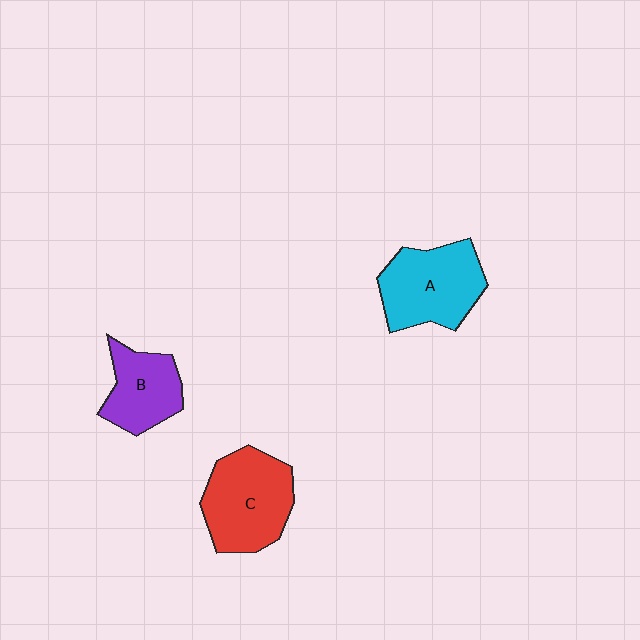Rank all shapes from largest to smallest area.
From largest to smallest: C (red), A (cyan), B (purple).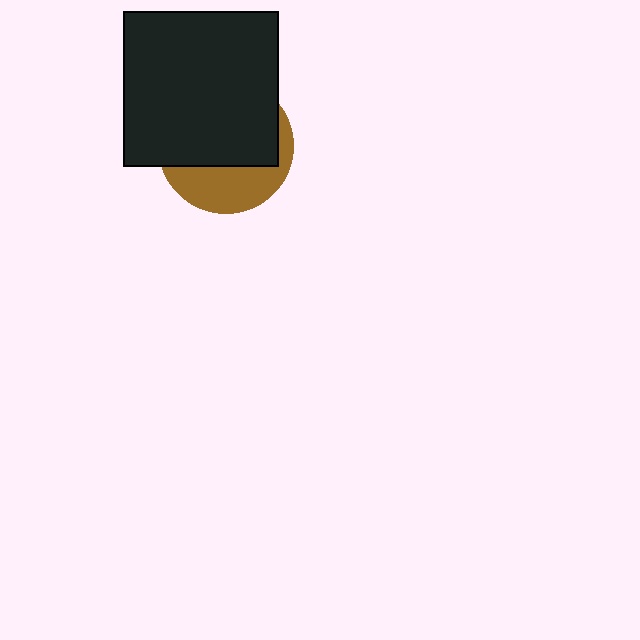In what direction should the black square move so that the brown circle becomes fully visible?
The black square should move up. That is the shortest direction to clear the overlap and leave the brown circle fully visible.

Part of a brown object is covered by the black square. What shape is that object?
It is a circle.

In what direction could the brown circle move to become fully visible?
The brown circle could move down. That would shift it out from behind the black square entirely.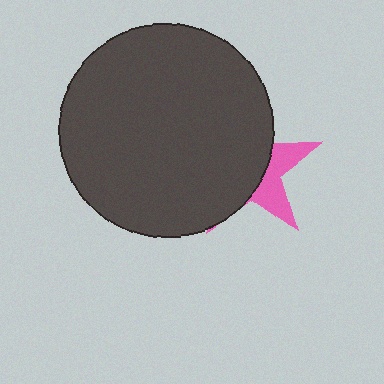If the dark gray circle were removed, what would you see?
You would see the complete pink star.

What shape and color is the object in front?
The object in front is a dark gray circle.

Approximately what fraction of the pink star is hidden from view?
Roughly 68% of the pink star is hidden behind the dark gray circle.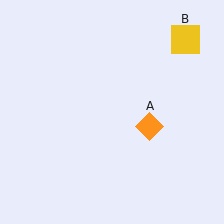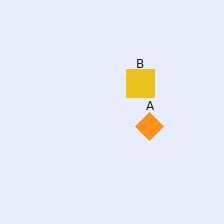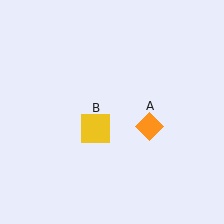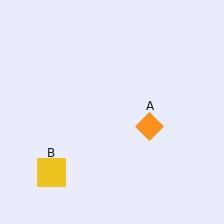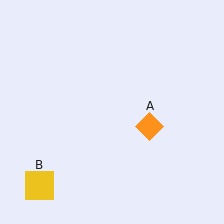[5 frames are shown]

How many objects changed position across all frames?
1 object changed position: yellow square (object B).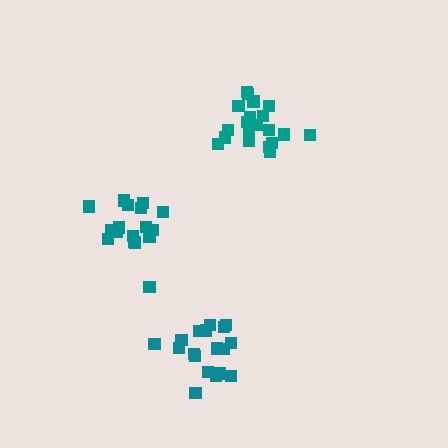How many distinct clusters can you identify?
There are 3 distinct clusters.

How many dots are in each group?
Group 1: 19 dots, Group 2: 20 dots, Group 3: 17 dots (56 total).